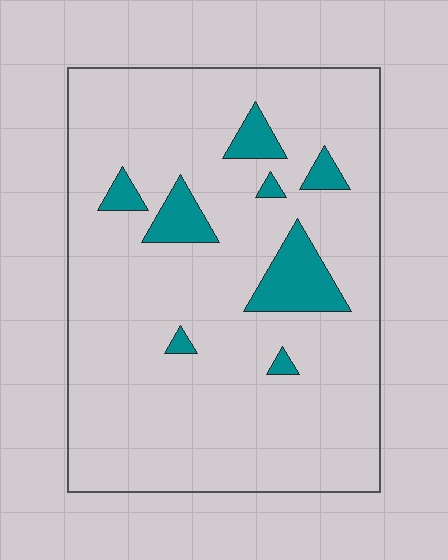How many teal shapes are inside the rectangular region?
8.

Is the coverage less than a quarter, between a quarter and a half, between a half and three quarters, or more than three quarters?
Less than a quarter.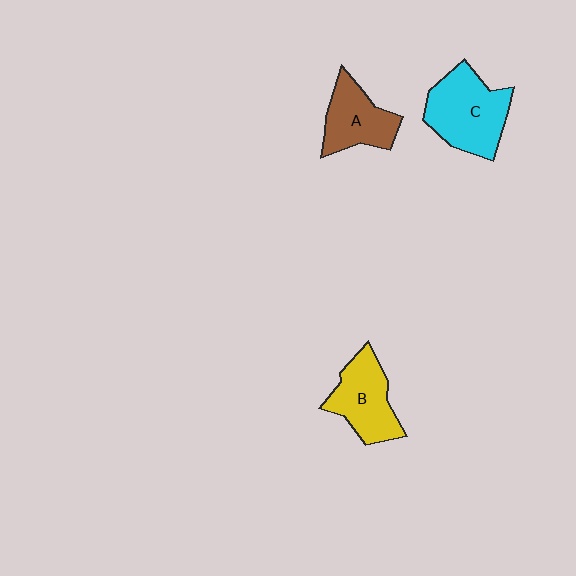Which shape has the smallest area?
Shape A (brown).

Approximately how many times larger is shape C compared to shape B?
Approximately 1.3 times.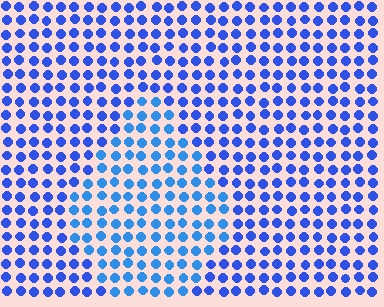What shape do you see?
I see a diamond.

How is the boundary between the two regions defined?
The boundary is defined purely by a slight shift in hue (about 20 degrees). Spacing, size, and orientation are identical on both sides.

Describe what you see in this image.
The image is filled with small blue elements in a uniform arrangement. A diamond-shaped region is visible where the elements are tinted to a slightly different hue, forming a subtle color boundary.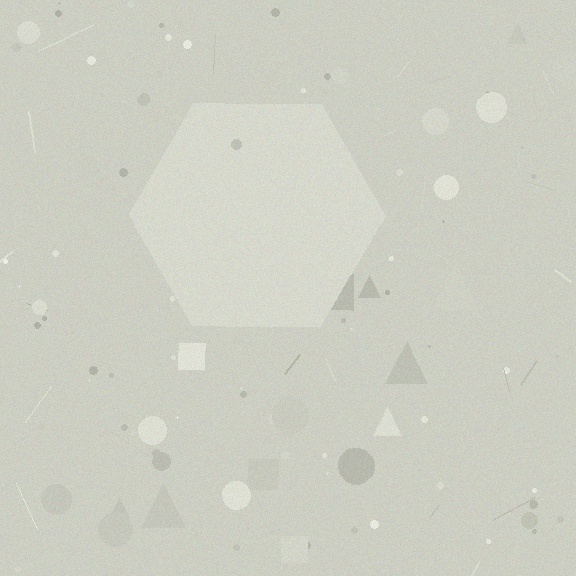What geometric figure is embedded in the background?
A hexagon is embedded in the background.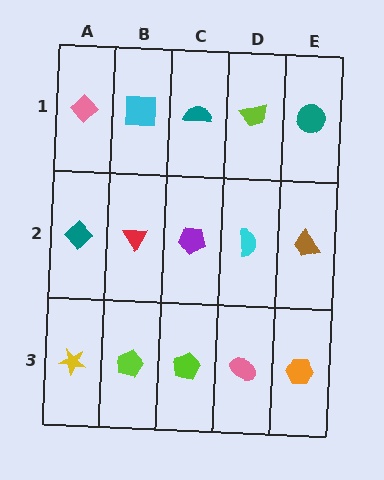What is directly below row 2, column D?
A pink ellipse.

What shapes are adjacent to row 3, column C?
A purple pentagon (row 2, column C), a lime pentagon (row 3, column B), a pink ellipse (row 3, column D).